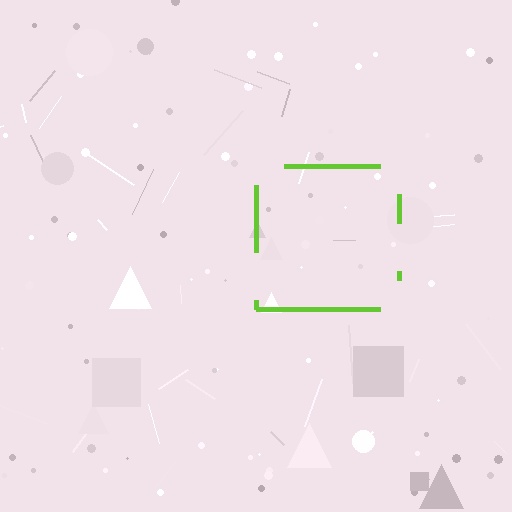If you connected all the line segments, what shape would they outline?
They would outline a square.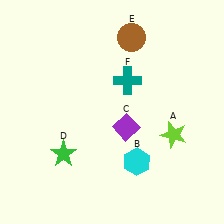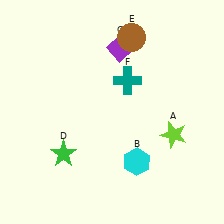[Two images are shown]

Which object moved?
The purple diamond (C) moved up.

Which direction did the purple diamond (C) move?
The purple diamond (C) moved up.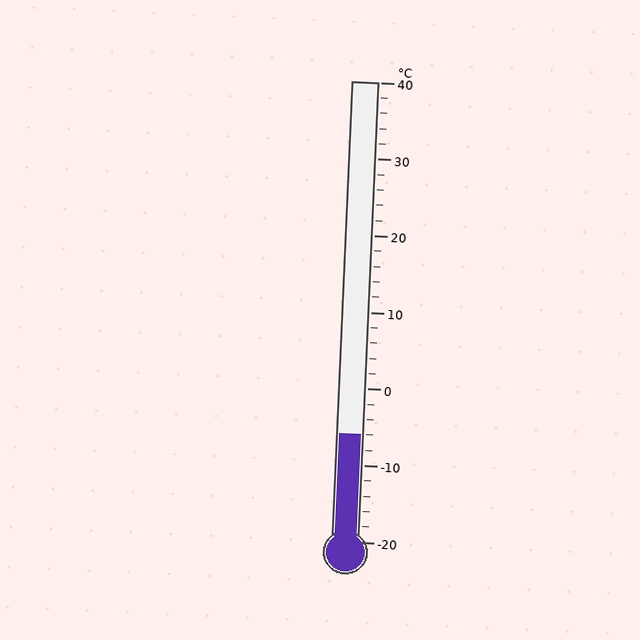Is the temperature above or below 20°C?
The temperature is below 20°C.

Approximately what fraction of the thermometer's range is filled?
The thermometer is filled to approximately 25% of its range.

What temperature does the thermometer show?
The thermometer shows approximately -6°C.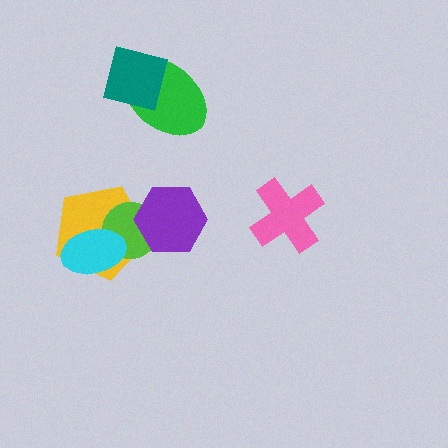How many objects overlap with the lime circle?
3 objects overlap with the lime circle.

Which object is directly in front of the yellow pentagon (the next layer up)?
The lime circle is directly in front of the yellow pentagon.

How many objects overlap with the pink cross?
0 objects overlap with the pink cross.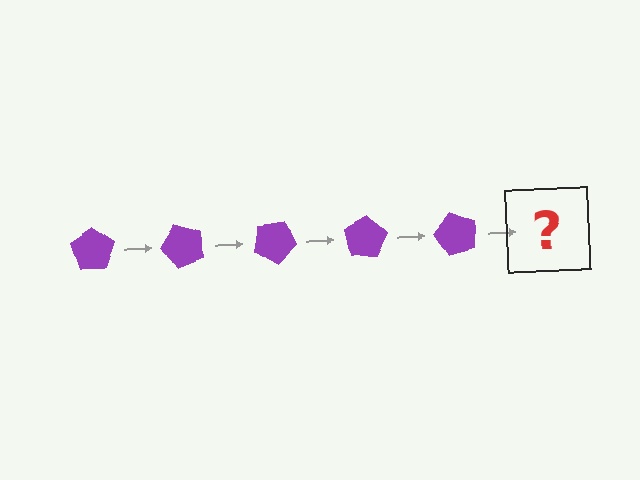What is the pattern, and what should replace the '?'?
The pattern is that the pentagon rotates 50 degrees each step. The '?' should be a purple pentagon rotated 250 degrees.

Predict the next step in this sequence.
The next step is a purple pentagon rotated 250 degrees.